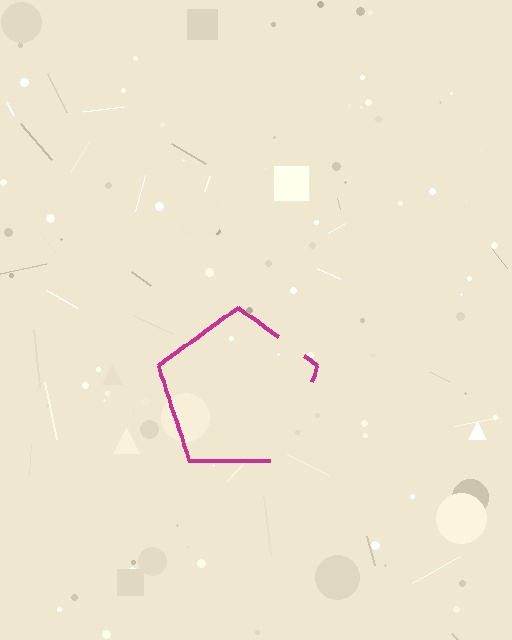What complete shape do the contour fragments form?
The contour fragments form a pentagon.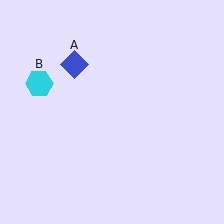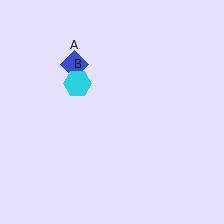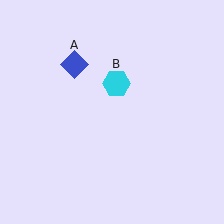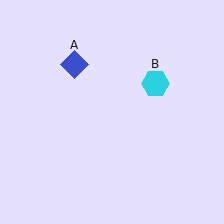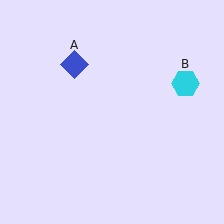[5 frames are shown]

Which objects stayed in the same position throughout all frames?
Blue diamond (object A) remained stationary.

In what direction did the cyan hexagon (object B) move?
The cyan hexagon (object B) moved right.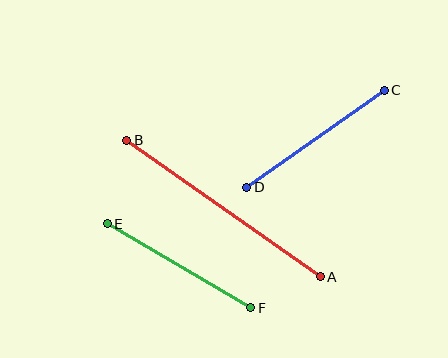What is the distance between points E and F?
The distance is approximately 167 pixels.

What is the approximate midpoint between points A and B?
The midpoint is at approximately (223, 209) pixels.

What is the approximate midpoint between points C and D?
The midpoint is at approximately (316, 139) pixels.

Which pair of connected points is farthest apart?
Points A and B are farthest apart.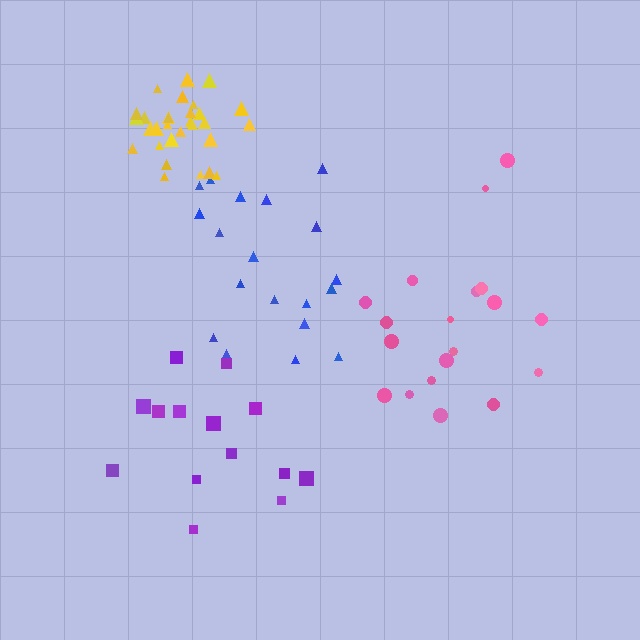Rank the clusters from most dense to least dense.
yellow, pink, blue, purple.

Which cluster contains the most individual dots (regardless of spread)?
Yellow (30).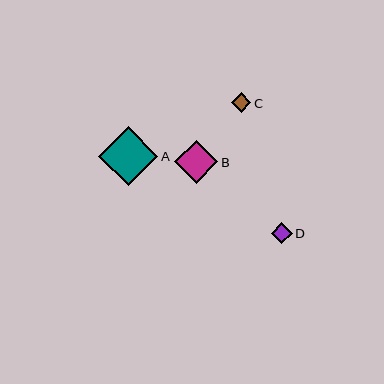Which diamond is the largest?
Diamond A is the largest with a size of approximately 59 pixels.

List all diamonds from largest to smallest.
From largest to smallest: A, B, D, C.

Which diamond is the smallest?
Diamond C is the smallest with a size of approximately 19 pixels.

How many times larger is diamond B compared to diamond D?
Diamond B is approximately 2.0 times the size of diamond D.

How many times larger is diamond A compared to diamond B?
Diamond A is approximately 1.4 times the size of diamond B.